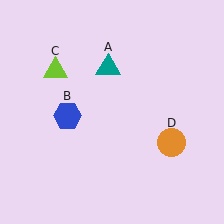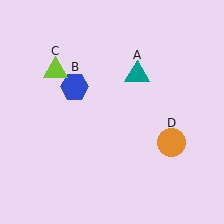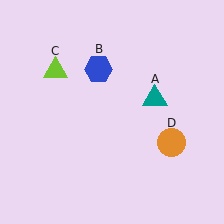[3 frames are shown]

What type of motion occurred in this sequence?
The teal triangle (object A), blue hexagon (object B) rotated clockwise around the center of the scene.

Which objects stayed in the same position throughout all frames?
Lime triangle (object C) and orange circle (object D) remained stationary.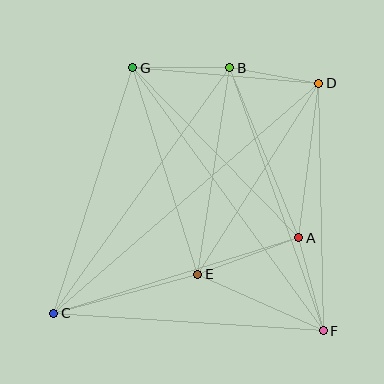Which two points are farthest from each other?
Points C and D are farthest from each other.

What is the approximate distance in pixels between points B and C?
The distance between B and C is approximately 302 pixels.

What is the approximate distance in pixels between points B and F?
The distance between B and F is approximately 279 pixels.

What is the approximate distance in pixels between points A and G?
The distance between A and G is approximately 238 pixels.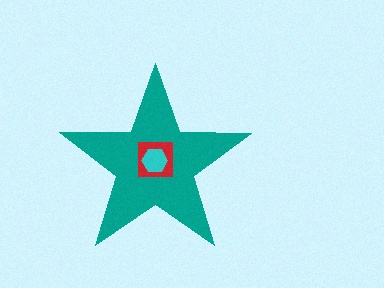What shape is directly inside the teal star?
The red square.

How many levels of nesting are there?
3.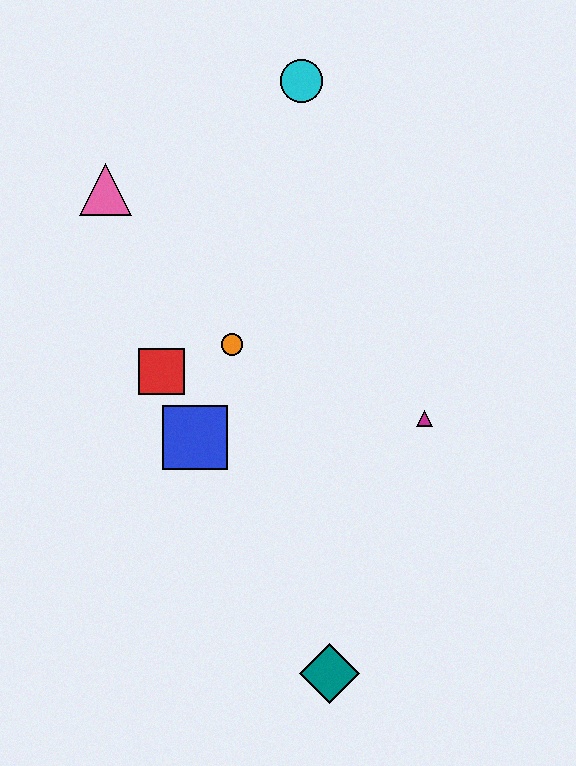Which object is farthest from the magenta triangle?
The pink triangle is farthest from the magenta triangle.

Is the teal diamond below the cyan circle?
Yes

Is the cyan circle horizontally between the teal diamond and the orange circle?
Yes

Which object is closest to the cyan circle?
The pink triangle is closest to the cyan circle.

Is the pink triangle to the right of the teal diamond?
No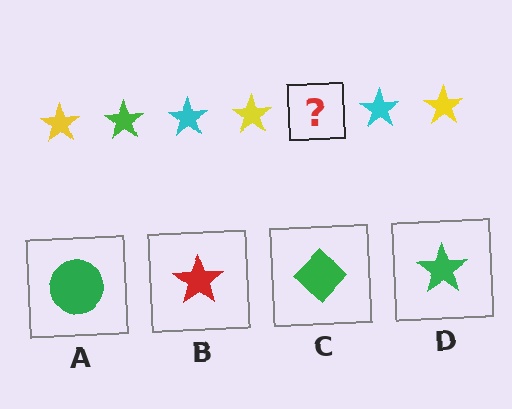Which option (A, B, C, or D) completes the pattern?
D.